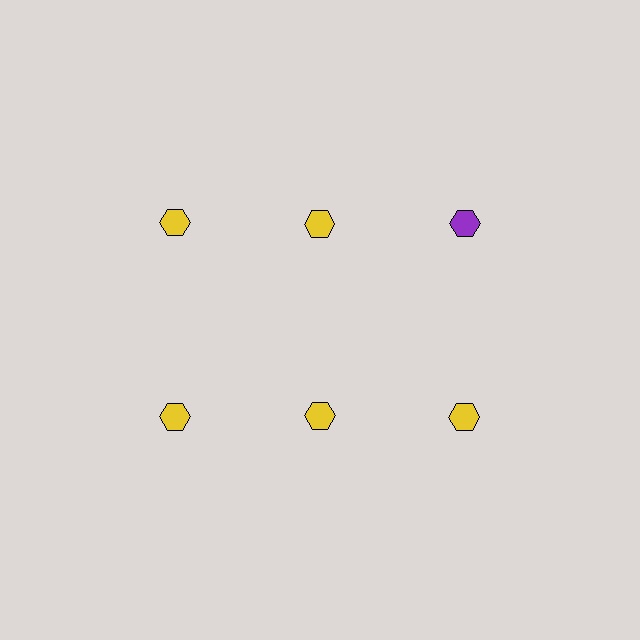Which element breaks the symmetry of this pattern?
The purple hexagon in the top row, center column breaks the symmetry. All other shapes are yellow hexagons.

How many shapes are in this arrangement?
There are 6 shapes arranged in a grid pattern.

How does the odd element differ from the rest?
It has a different color: purple instead of yellow.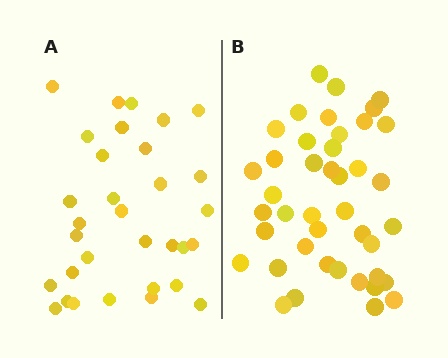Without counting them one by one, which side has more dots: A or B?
Region B (the right region) has more dots.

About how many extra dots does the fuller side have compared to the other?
Region B has roughly 10 or so more dots than region A.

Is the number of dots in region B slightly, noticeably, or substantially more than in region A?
Region B has noticeably more, but not dramatically so. The ratio is roughly 1.3 to 1.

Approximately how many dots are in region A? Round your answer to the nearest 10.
About 30 dots. (The exact count is 32, which rounds to 30.)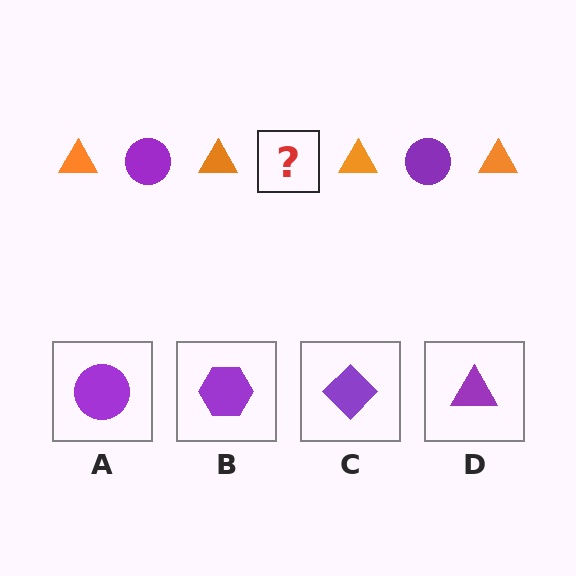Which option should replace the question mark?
Option A.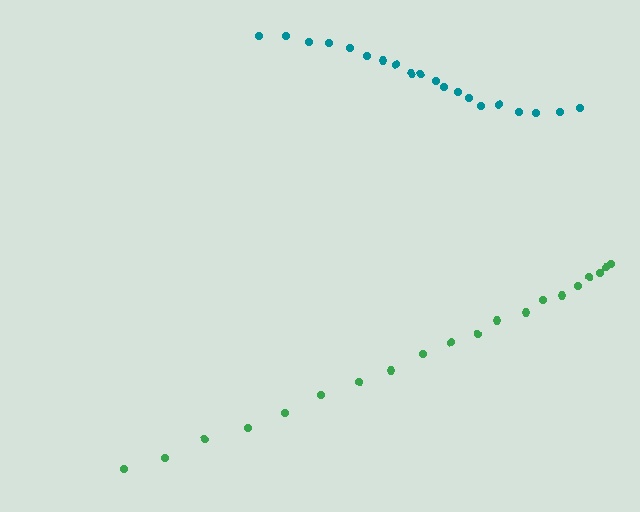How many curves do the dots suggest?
There are 2 distinct paths.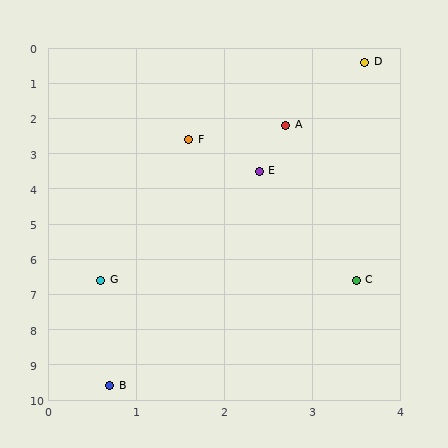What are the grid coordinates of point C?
Point C is at approximately (3.5, 6.6).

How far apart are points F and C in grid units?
Points F and C are about 4.4 grid units apart.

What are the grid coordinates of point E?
Point E is at approximately (2.4, 3.5).